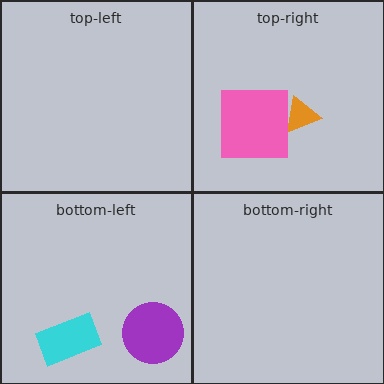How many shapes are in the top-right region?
2.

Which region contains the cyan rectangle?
The bottom-left region.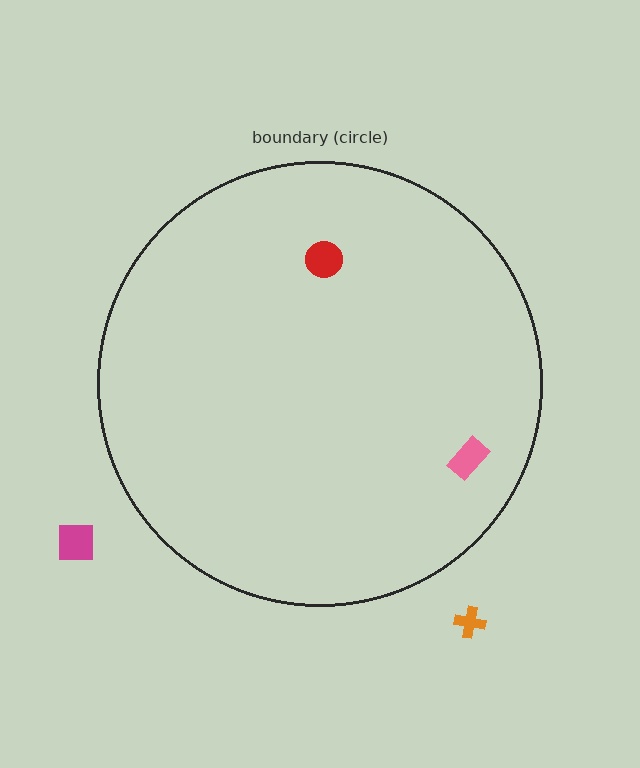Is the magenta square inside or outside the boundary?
Outside.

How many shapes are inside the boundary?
2 inside, 2 outside.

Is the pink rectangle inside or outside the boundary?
Inside.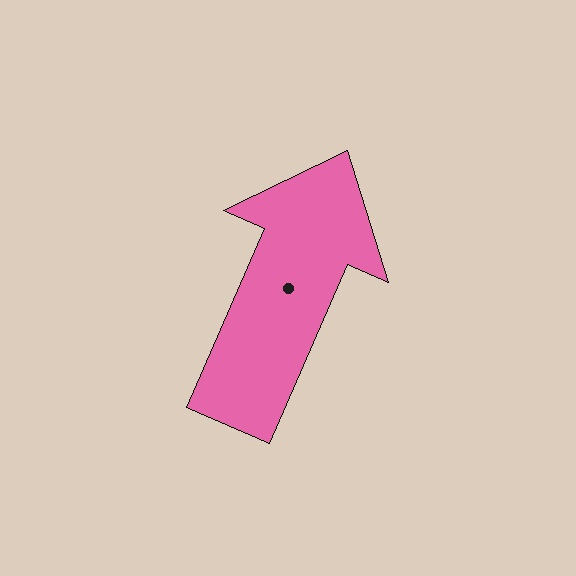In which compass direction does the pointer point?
Northeast.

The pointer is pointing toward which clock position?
Roughly 1 o'clock.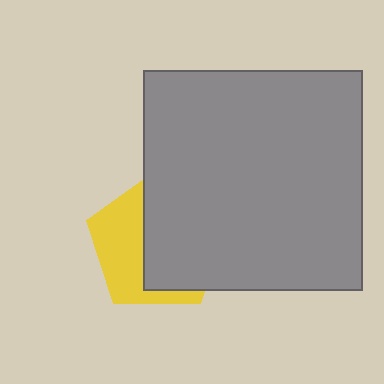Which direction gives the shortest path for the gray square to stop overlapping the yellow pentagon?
Moving right gives the shortest separation.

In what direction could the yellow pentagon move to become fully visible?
The yellow pentagon could move left. That would shift it out from behind the gray square entirely.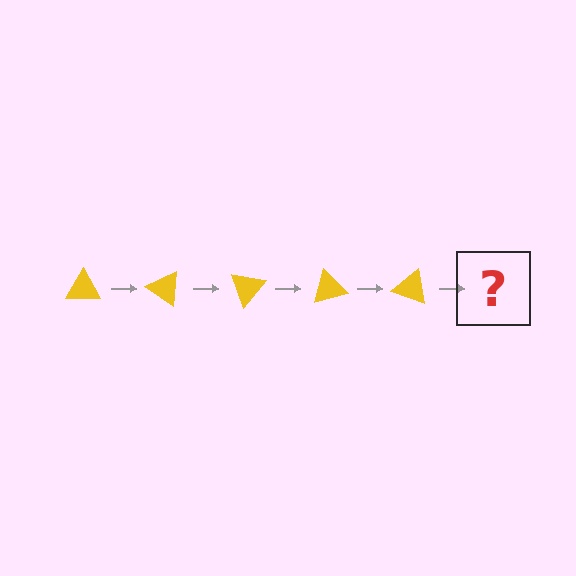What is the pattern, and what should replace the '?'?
The pattern is that the triangle rotates 35 degrees each step. The '?' should be a yellow triangle rotated 175 degrees.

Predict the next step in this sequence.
The next step is a yellow triangle rotated 175 degrees.